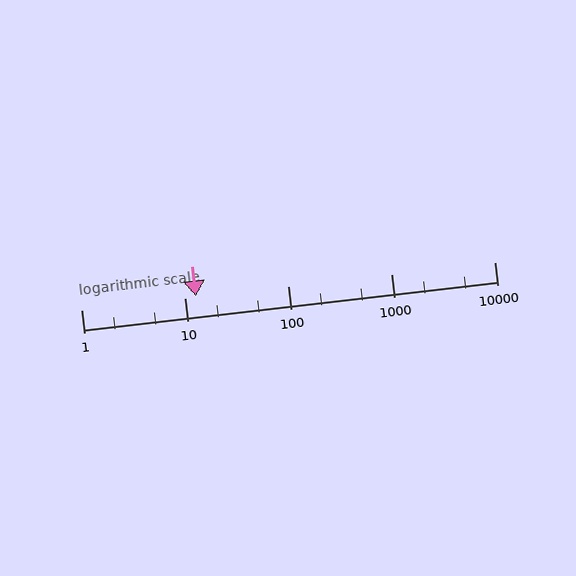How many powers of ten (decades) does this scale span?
The scale spans 4 decades, from 1 to 10000.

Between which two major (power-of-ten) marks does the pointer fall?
The pointer is between 10 and 100.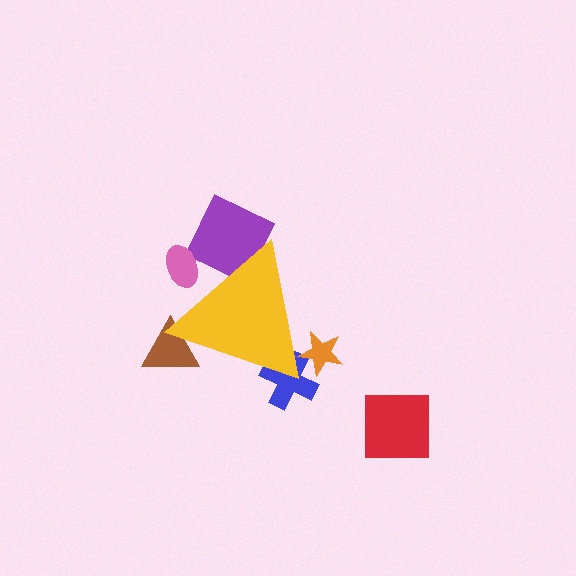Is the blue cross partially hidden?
Yes, the blue cross is partially hidden behind the yellow triangle.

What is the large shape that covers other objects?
A yellow triangle.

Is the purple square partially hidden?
Yes, the purple square is partially hidden behind the yellow triangle.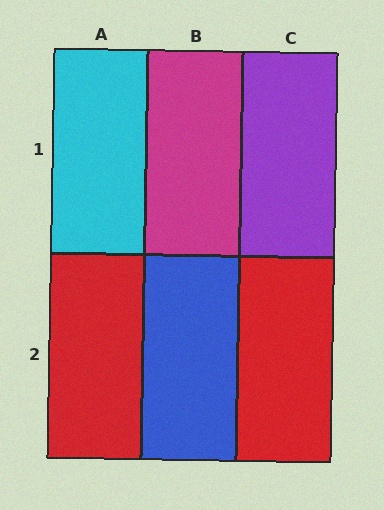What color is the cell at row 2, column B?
Blue.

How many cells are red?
2 cells are red.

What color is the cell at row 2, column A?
Red.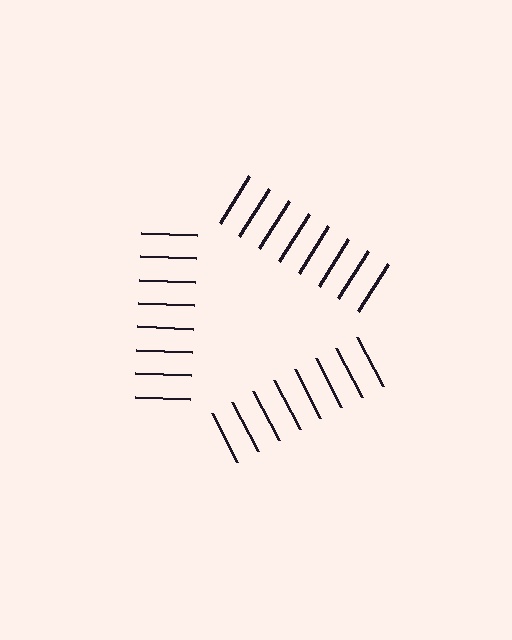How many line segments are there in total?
24 — 8 along each of the 3 edges.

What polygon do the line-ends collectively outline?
An illusory triangle — the line segments terminate on its edges but no continuous stroke is drawn.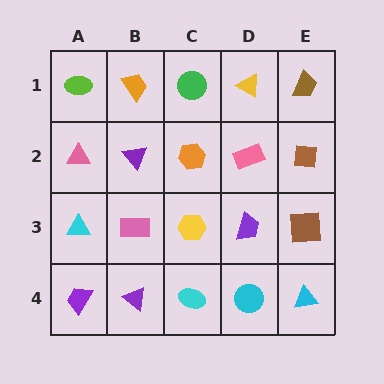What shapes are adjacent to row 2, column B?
An orange trapezoid (row 1, column B), a pink rectangle (row 3, column B), a pink triangle (row 2, column A), an orange hexagon (row 2, column C).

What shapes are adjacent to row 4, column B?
A pink rectangle (row 3, column B), a purple trapezoid (row 4, column A), a cyan ellipse (row 4, column C).